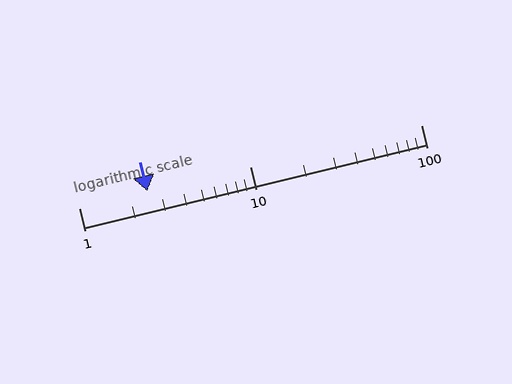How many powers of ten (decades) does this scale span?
The scale spans 2 decades, from 1 to 100.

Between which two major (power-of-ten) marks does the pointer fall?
The pointer is between 1 and 10.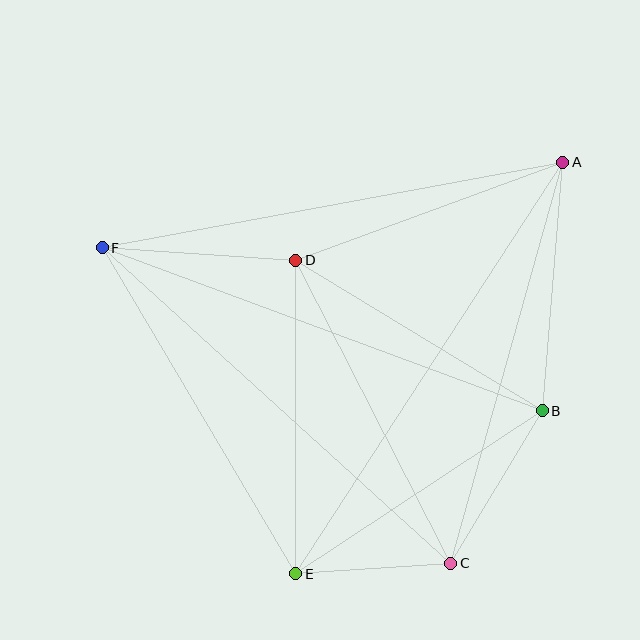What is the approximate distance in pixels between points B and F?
The distance between B and F is approximately 469 pixels.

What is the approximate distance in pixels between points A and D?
The distance between A and D is approximately 284 pixels.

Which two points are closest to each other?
Points C and E are closest to each other.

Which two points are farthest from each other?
Points A and E are farthest from each other.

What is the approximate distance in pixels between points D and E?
The distance between D and E is approximately 313 pixels.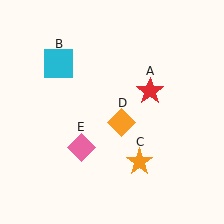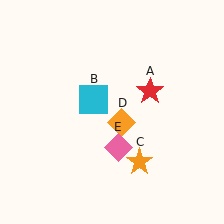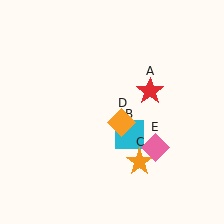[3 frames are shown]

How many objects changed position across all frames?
2 objects changed position: cyan square (object B), pink diamond (object E).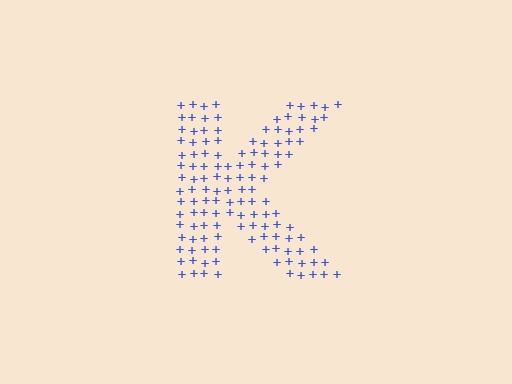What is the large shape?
The large shape is the letter K.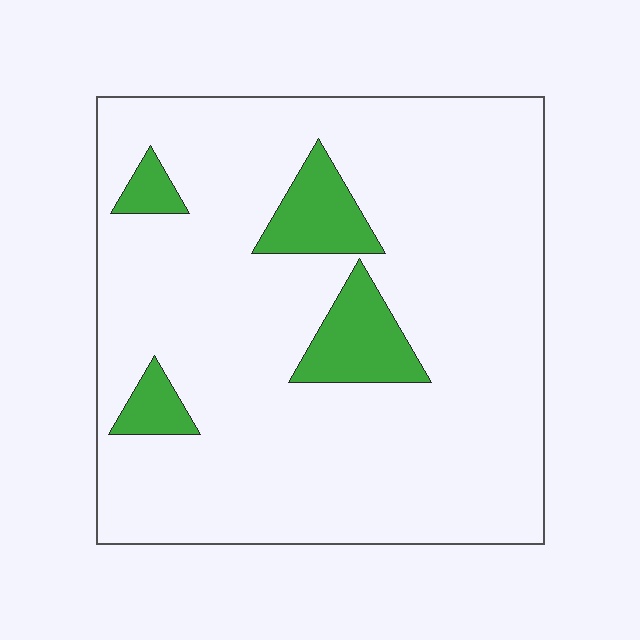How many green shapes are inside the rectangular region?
4.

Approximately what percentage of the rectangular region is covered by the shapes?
Approximately 10%.